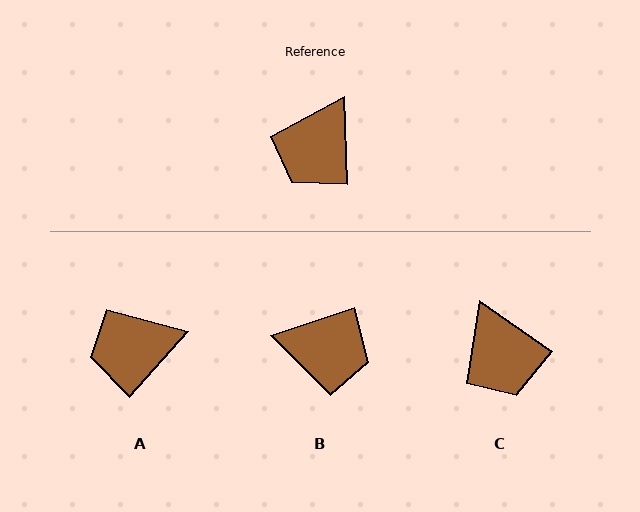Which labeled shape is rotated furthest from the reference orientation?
B, about 106 degrees away.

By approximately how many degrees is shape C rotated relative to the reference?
Approximately 53 degrees counter-clockwise.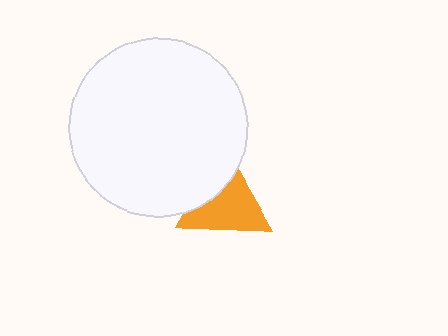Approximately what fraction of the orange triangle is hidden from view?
Roughly 31% of the orange triangle is hidden behind the white circle.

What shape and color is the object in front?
The object in front is a white circle.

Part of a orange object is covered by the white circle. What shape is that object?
It is a triangle.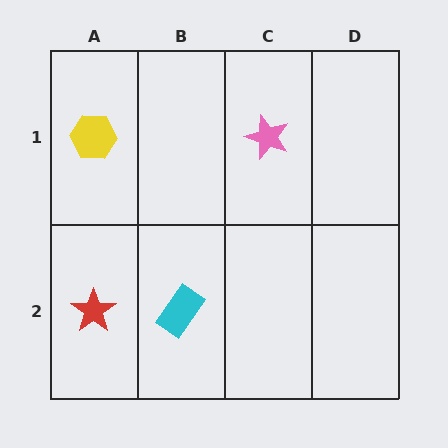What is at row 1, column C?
A pink star.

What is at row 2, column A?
A red star.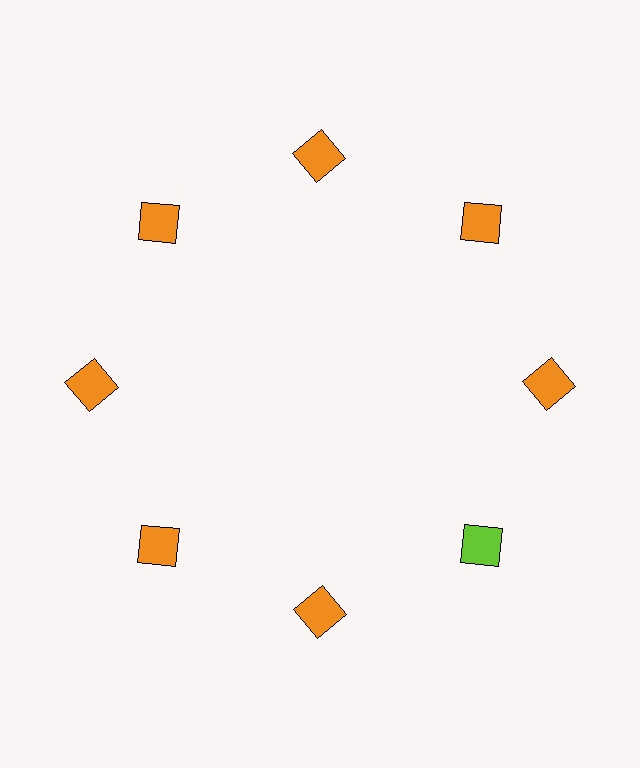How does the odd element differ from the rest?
It has a different color: lime instead of orange.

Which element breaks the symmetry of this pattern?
The lime square at roughly the 4 o'clock position breaks the symmetry. All other shapes are orange squares.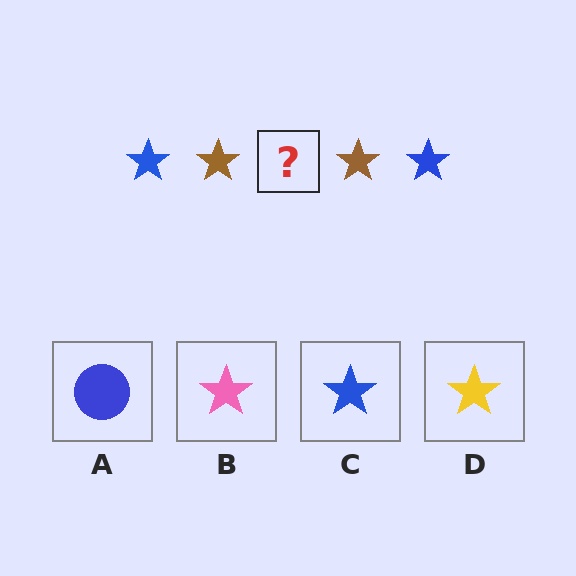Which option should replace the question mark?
Option C.